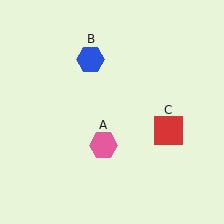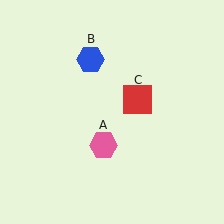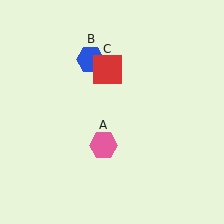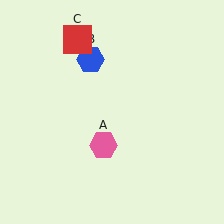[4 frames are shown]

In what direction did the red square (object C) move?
The red square (object C) moved up and to the left.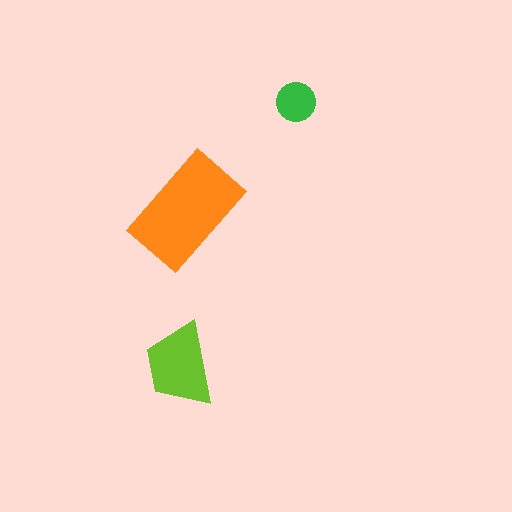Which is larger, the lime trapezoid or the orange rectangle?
The orange rectangle.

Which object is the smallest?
The green circle.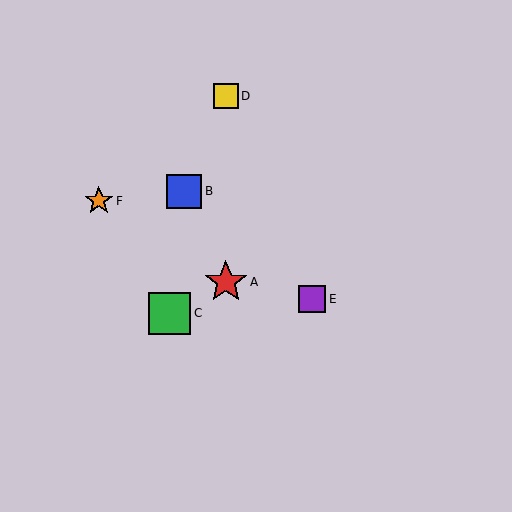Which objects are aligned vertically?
Objects A, D are aligned vertically.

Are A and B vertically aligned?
No, A is at x≈226 and B is at x≈184.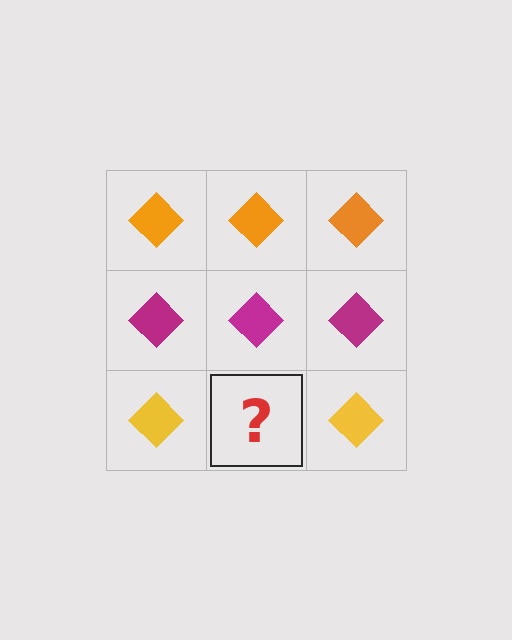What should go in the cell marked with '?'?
The missing cell should contain a yellow diamond.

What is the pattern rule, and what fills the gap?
The rule is that each row has a consistent color. The gap should be filled with a yellow diamond.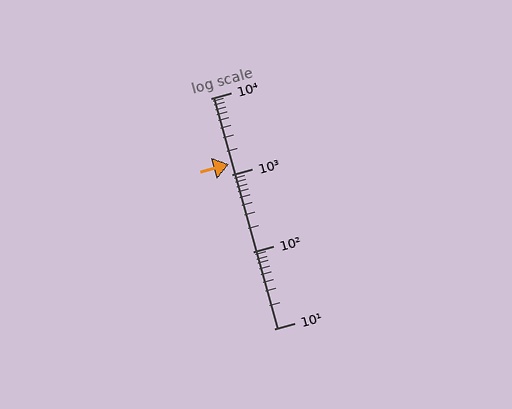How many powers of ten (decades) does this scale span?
The scale spans 3 decades, from 10 to 10000.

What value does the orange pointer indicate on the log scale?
The pointer indicates approximately 1400.